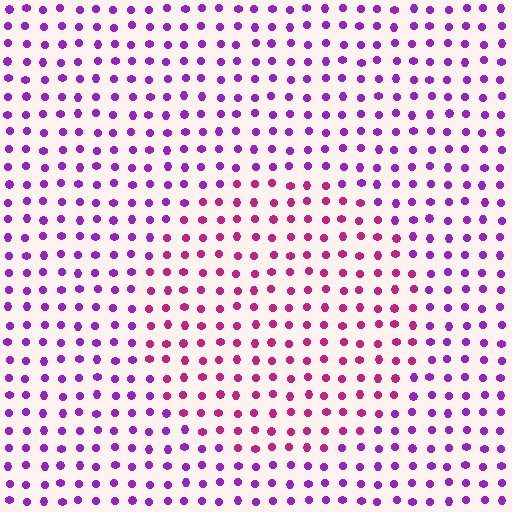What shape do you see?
I see a circle.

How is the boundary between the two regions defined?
The boundary is defined purely by a slight shift in hue (about 39 degrees). Spacing, size, and orientation are identical on both sides.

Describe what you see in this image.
The image is filled with small purple elements in a uniform arrangement. A circle-shaped region is visible where the elements are tinted to a slightly different hue, forming a subtle color boundary.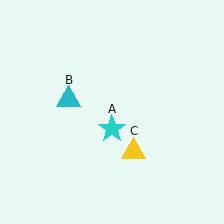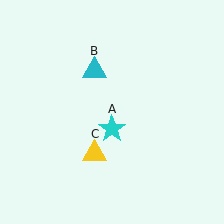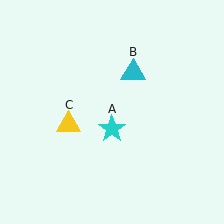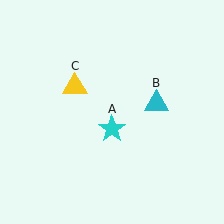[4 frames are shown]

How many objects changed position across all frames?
2 objects changed position: cyan triangle (object B), yellow triangle (object C).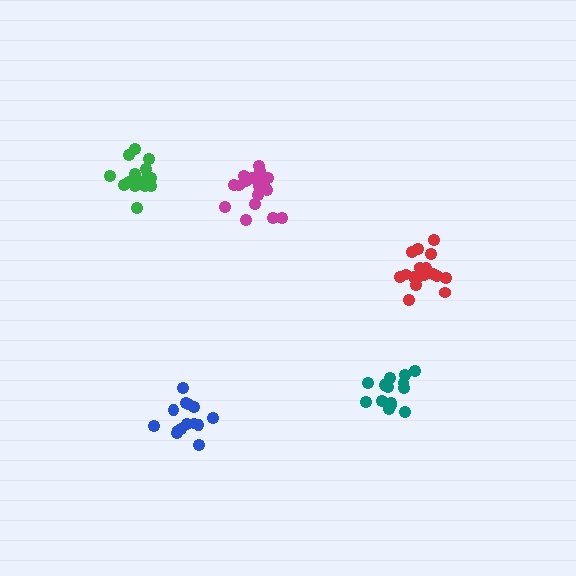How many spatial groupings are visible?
There are 5 spatial groupings.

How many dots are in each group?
Group 1: 14 dots, Group 2: 16 dots, Group 3: 16 dots, Group 4: 19 dots, Group 5: 20 dots (85 total).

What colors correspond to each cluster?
The clusters are colored: blue, green, teal, red, magenta.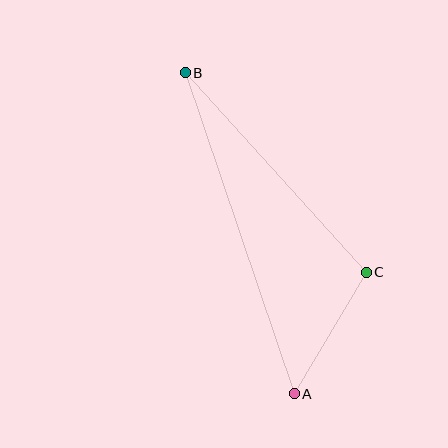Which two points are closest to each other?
Points A and C are closest to each other.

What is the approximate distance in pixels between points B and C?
The distance between B and C is approximately 269 pixels.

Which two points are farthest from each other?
Points A and B are farthest from each other.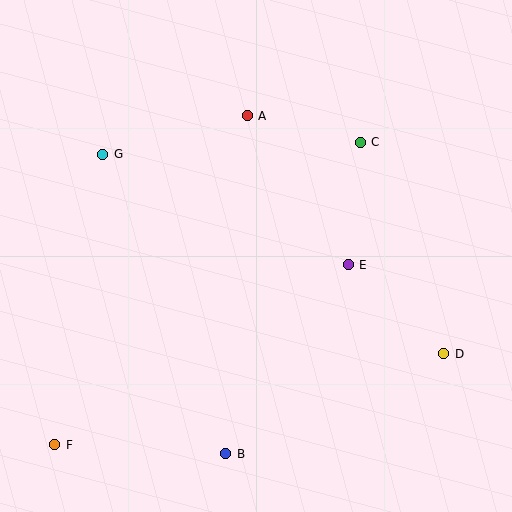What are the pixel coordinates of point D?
Point D is at (444, 354).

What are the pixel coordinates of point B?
Point B is at (226, 454).